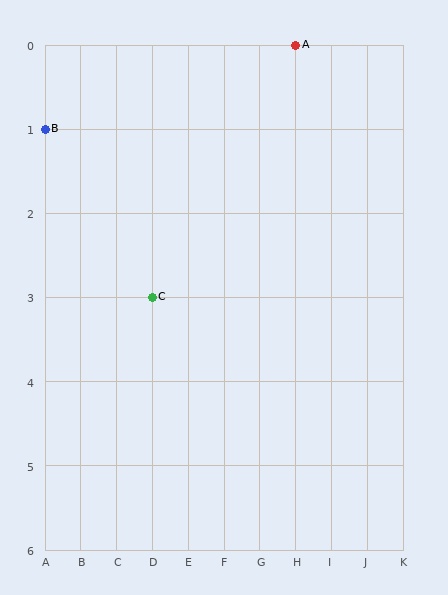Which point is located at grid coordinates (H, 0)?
Point A is at (H, 0).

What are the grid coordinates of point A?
Point A is at grid coordinates (H, 0).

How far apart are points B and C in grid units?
Points B and C are 3 columns and 2 rows apart (about 3.6 grid units diagonally).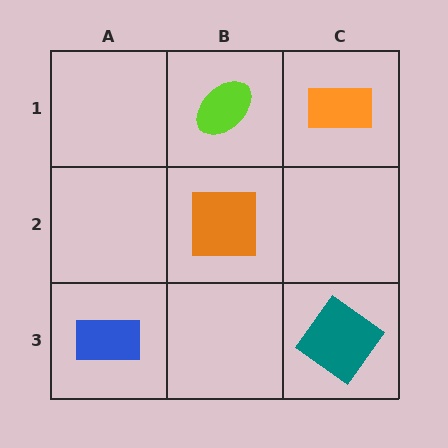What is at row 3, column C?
A teal diamond.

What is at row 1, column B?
A lime ellipse.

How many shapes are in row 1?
2 shapes.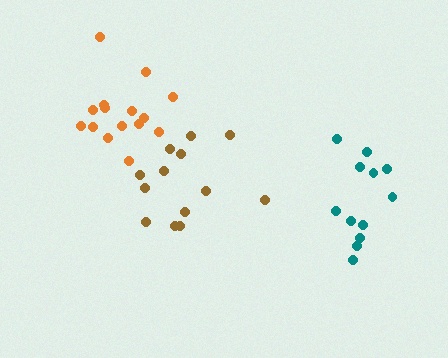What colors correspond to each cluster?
The clusters are colored: brown, orange, teal.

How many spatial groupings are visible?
There are 3 spatial groupings.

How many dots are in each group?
Group 1: 13 dots, Group 2: 15 dots, Group 3: 12 dots (40 total).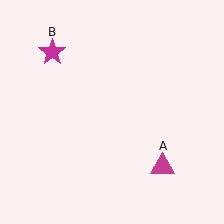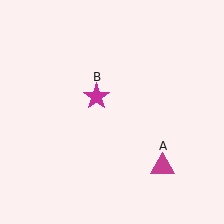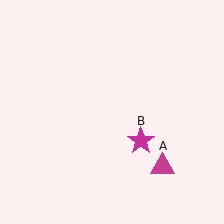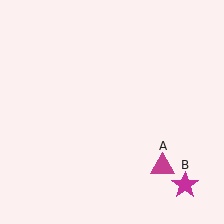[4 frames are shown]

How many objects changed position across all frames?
1 object changed position: magenta star (object B).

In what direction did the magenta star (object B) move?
The magenta star (object B) moved down and to the right.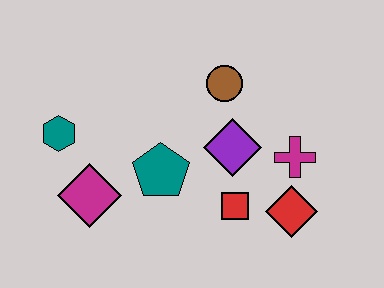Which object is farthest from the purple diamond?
The teal hexagon is farthest from the purple diamond.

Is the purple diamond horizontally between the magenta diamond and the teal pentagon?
No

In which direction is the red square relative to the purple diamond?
The red square is below the purple diamond.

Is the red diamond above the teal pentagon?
No